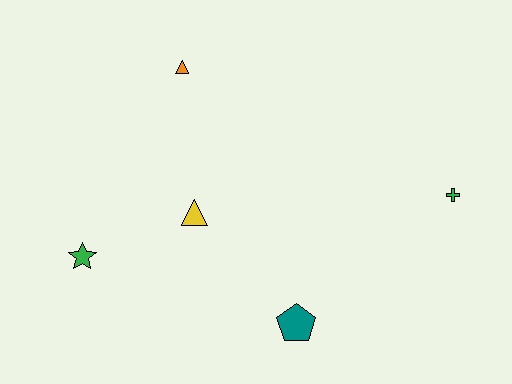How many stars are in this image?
There is 1 star.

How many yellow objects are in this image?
There is 1 yellow object.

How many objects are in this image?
There are 5 objects.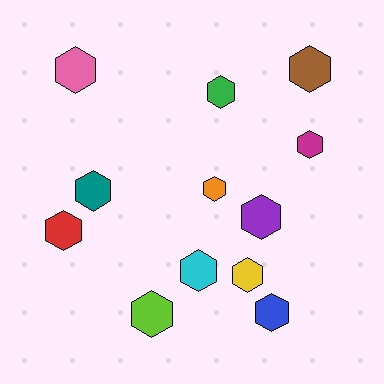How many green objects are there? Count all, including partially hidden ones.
There is 1 green object.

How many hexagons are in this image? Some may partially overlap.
There are 12 hexagons.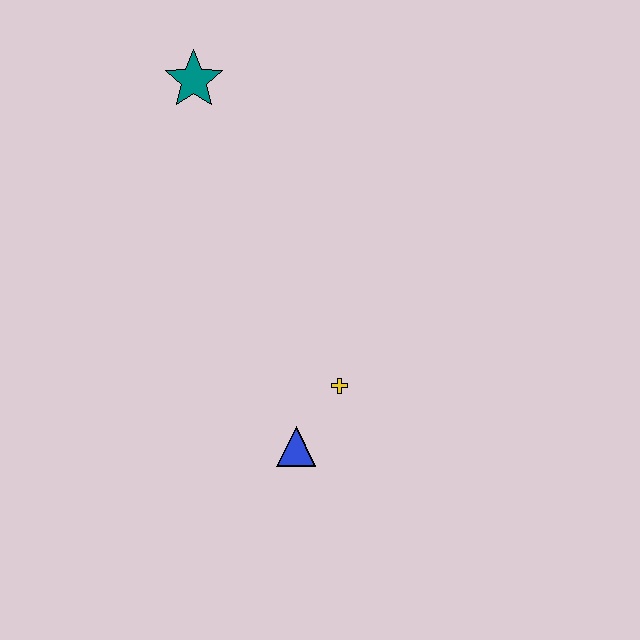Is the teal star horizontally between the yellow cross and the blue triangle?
No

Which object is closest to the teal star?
The yellow cross is closest to the teal star.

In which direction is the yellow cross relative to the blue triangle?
The yellow cross is above the blue triangle.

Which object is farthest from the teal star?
The blue triangle is farthest from the teal star.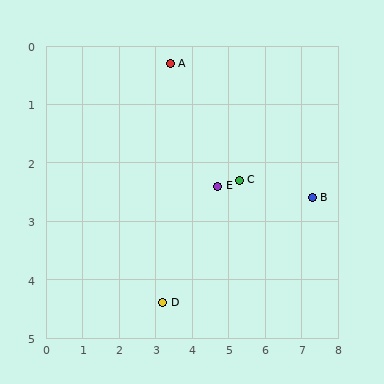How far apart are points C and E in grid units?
Points C and E are about 0.6 grid units apart.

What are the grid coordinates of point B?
Point B is at approximately (7.3, 2.6).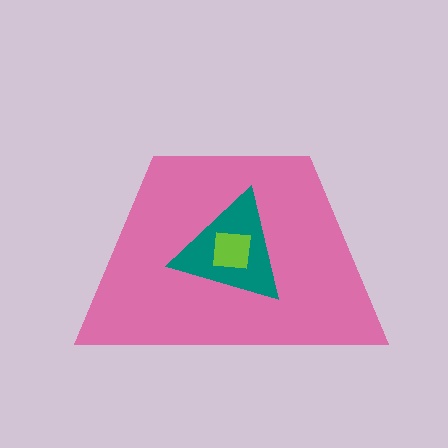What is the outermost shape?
The pink trapezoid.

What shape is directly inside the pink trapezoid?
The teal triangle.